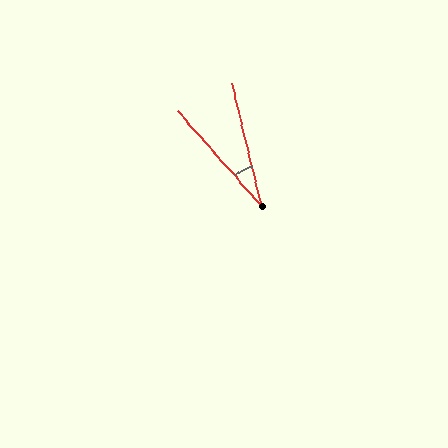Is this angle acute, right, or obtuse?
It is acute.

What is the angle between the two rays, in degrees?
Approximately 28 degrees.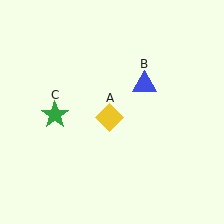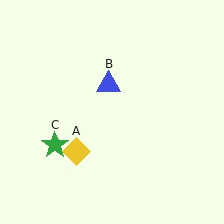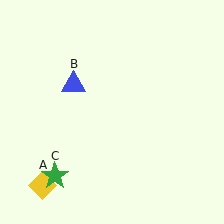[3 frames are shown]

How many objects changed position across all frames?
3 objects changed position: yellow diamond (object A), blue triangle (object B), green star (object C).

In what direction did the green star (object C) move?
The green star (object C) moved down.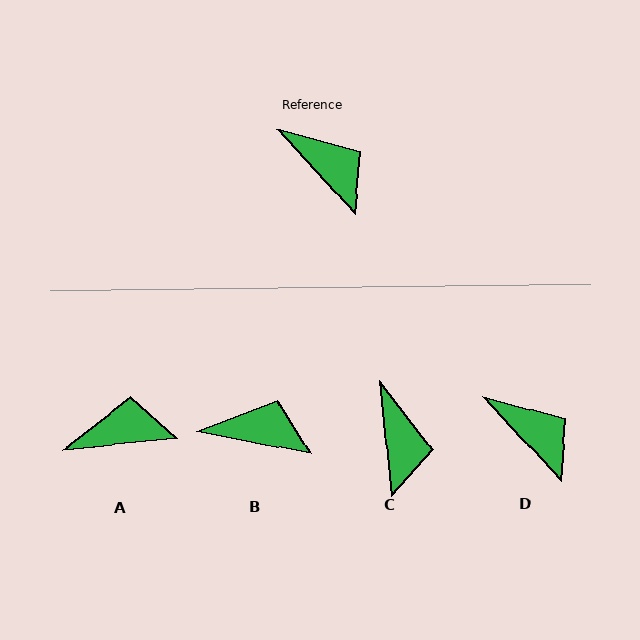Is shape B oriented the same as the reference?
No, it is off by about 36 degrees.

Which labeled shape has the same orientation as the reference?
D.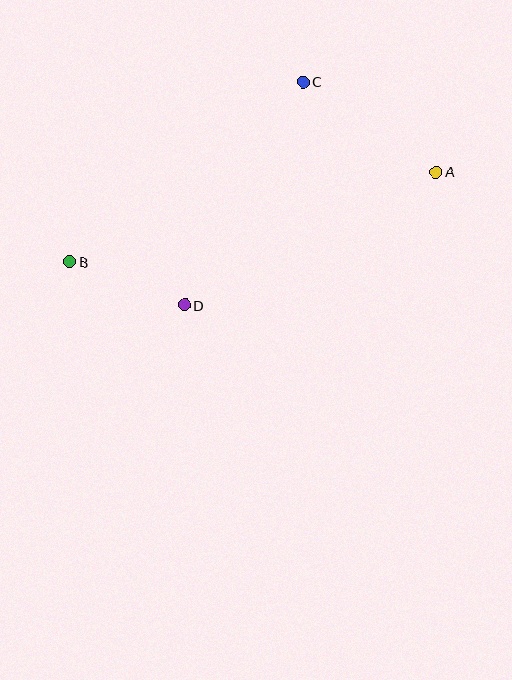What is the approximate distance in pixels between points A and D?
The distance between A and D is approximately 285 pixels.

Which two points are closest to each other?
Points B and D are closest to each other.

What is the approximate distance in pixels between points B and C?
The distance between B and C is approximately 295 pixels.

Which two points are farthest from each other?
Points A and B are farthest from each other.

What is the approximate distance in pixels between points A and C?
The distance between A and C is approximately 161 pixels.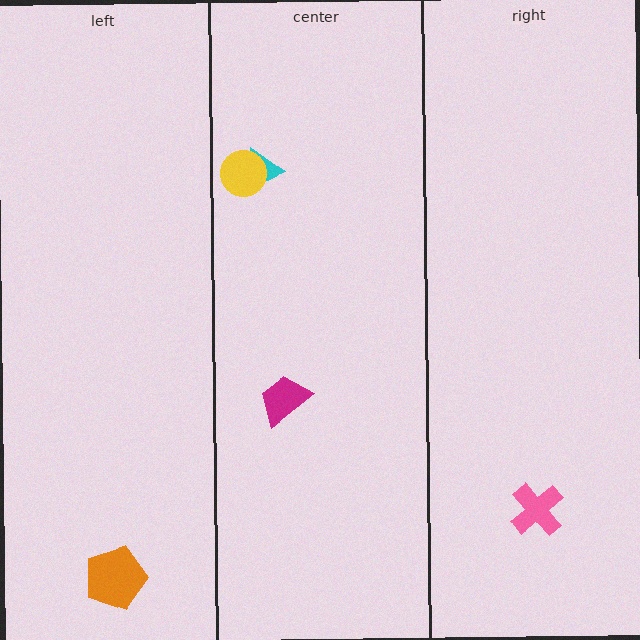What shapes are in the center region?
The cyan triangle, the magenta trapezoid, the yellow circle.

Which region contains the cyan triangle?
The center region.